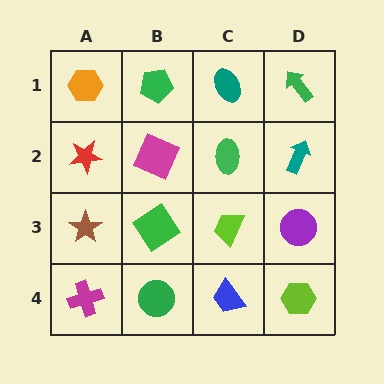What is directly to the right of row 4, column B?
A blue trapezoid.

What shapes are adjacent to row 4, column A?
A brown star (row 3, column A), a green circle (row 4, column B).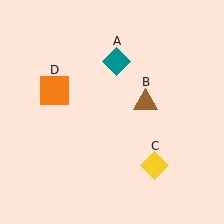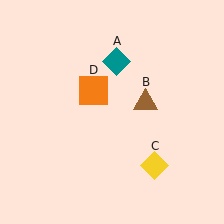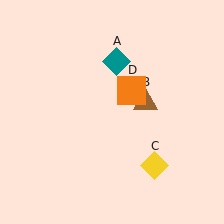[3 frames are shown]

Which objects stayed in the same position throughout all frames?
Teal diamond (object A) and brown triangle (object B) and yellow diamond (object C) remained stationary.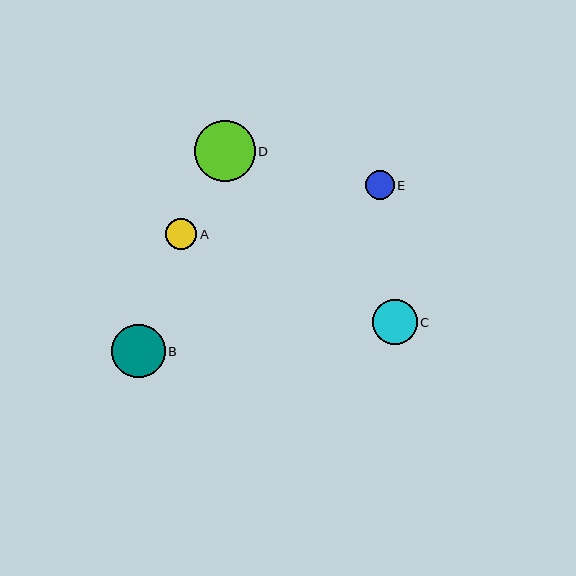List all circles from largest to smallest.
From largest to smallest: D, B, C, A, E.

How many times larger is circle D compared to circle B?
Circle D is approximately 1.1 times the size of circle B.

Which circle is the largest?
Circle D is the largest with a size of approximately 61 pixels.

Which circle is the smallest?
Circle E is the smallest with a size of approximately 29 pixels.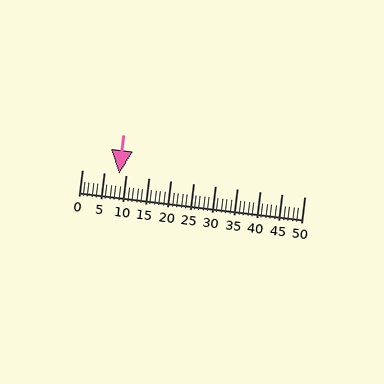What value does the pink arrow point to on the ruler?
The pink arrow points to approximately 8.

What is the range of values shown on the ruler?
The ruler shows values from 0 to 50.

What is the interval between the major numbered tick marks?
The major tick marks are spaced 5 units apart.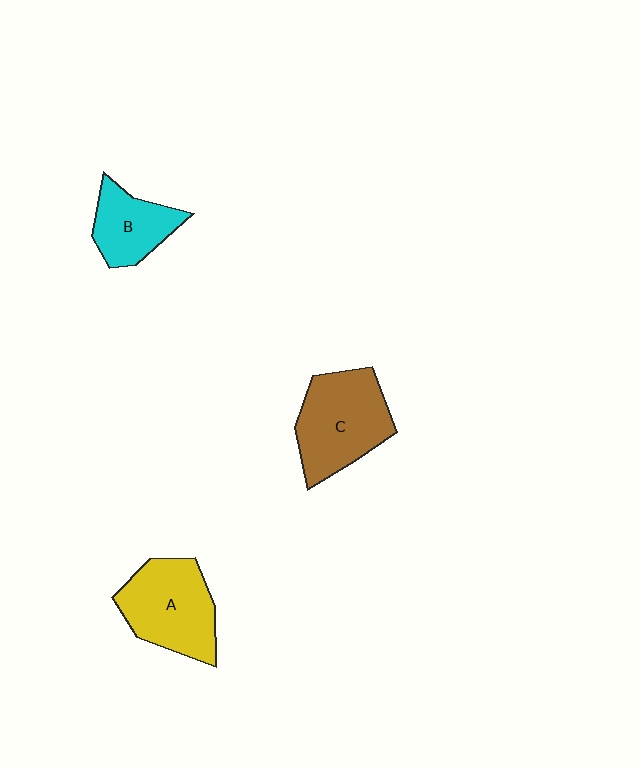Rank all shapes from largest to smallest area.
From largest to smallest: C (brown), A (yellow), B (cyan).